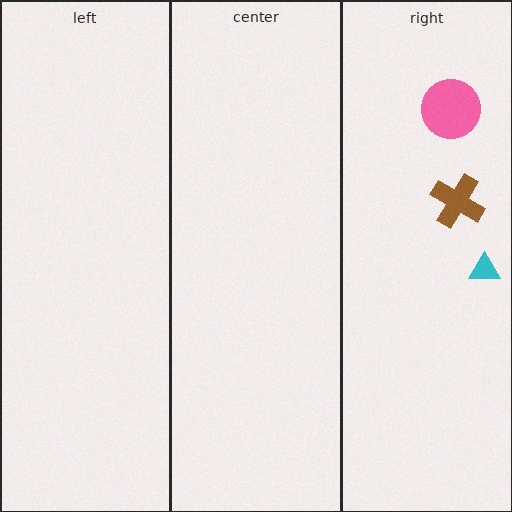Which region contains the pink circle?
The right region.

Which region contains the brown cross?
The right region.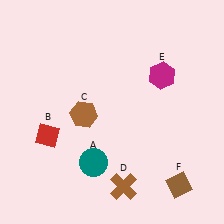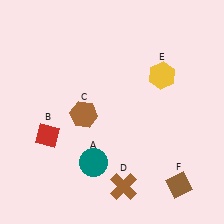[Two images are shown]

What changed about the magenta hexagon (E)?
In Image 1, E is magenta. In Image 2, it changed to yellow.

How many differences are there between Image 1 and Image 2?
There is 1 difference between the two images.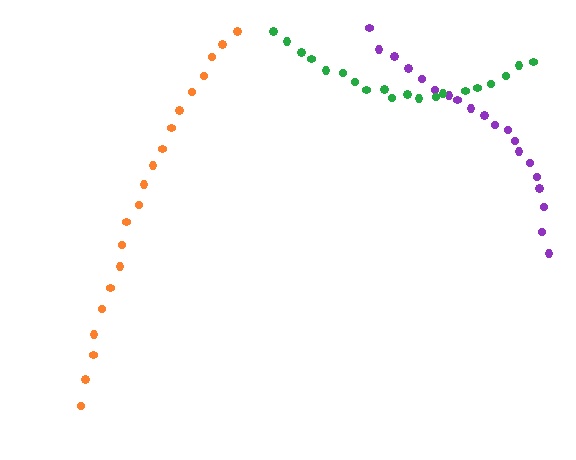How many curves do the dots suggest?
There are 3 distinct paths.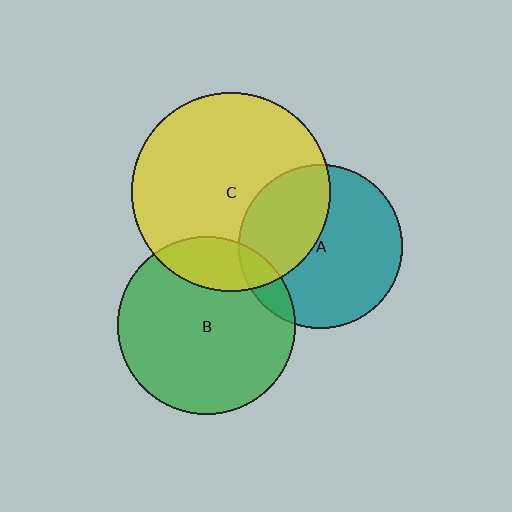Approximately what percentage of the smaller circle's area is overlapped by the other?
Approximately 10%.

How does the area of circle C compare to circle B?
Approximately 1.2 times.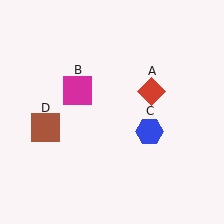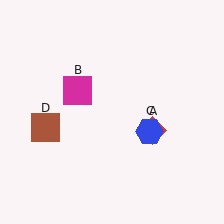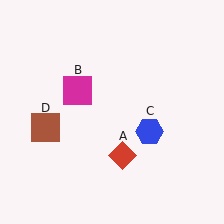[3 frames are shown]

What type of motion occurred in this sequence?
The red diamond (object A) rotated clockwise around the center of the scene.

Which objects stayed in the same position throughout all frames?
Magenta square (object B) and blue hexagon (object C) and brown square (object D) remained stationary.